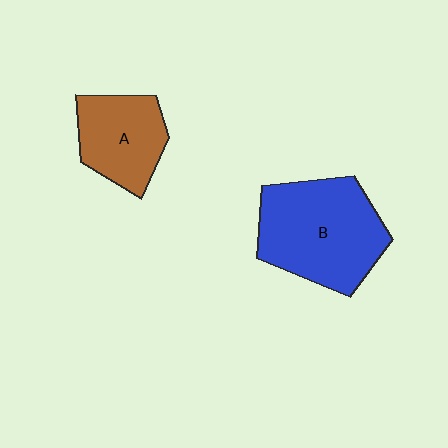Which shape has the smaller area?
Shape A (brown).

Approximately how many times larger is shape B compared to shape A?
Approximately 1.6 times.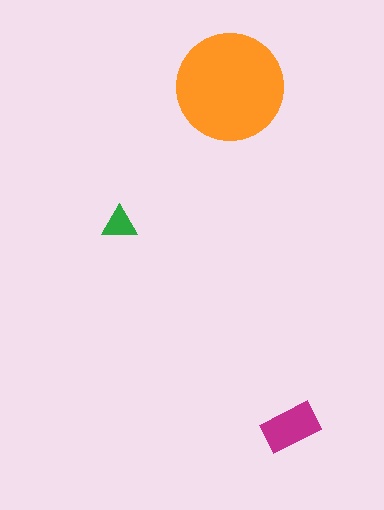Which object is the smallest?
The green triangle.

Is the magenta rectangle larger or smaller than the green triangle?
Larger.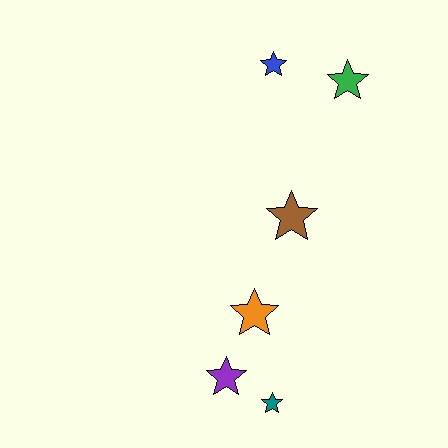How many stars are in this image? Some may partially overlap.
There are 6 stars.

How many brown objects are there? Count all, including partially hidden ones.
There is 1 brown object.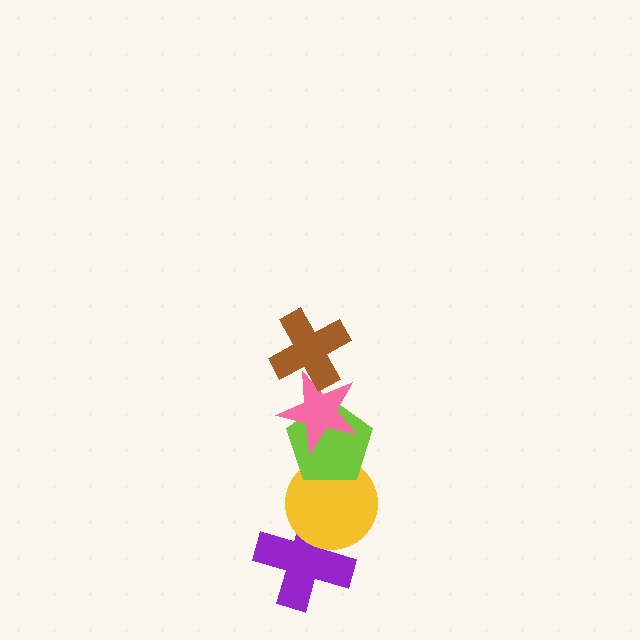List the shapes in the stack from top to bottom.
From top to bottom: the brown cross, the pink star, the lime pentagon, the yellow circle, the purple cross.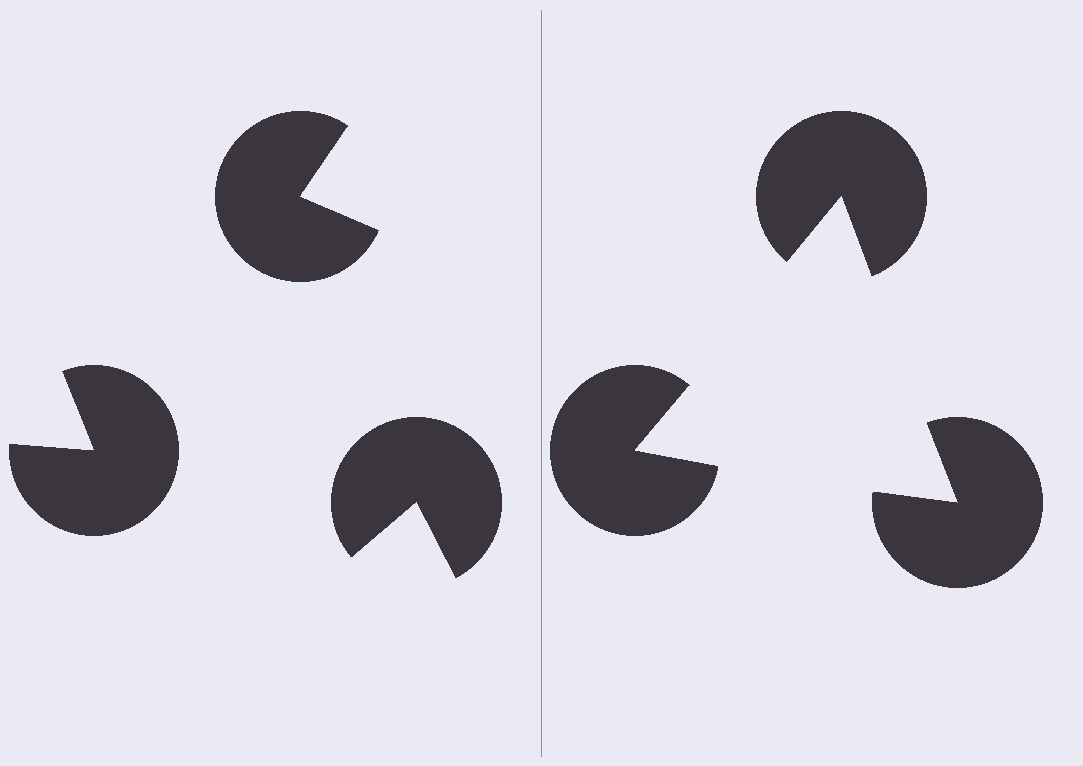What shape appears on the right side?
An illusory triangle.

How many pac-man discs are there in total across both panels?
6 — 3 on each side.